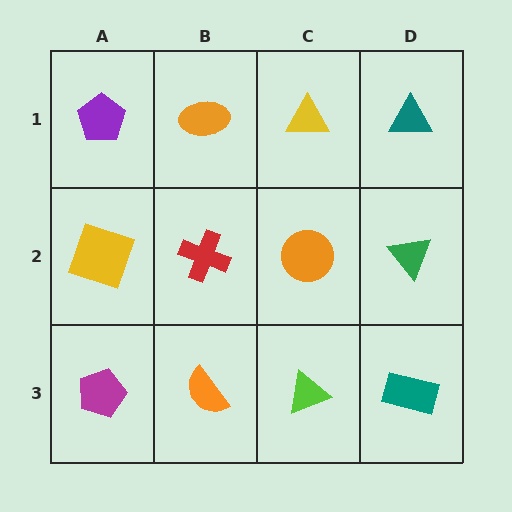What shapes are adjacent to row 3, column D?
A green triangle (row 2, column D), a lime triangle (row 3, column C).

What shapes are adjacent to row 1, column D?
A green triangle (row 2, column D), a yellow triangle (row 1, column C).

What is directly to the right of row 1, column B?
A yellow triangle.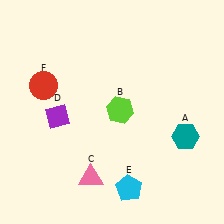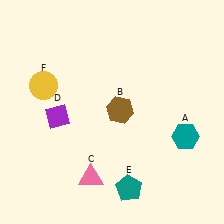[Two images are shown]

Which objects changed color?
B changed from lime to brown. E changed from cyan to teal. F changed from red to yellow.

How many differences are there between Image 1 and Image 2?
There are 3 differences between the two images.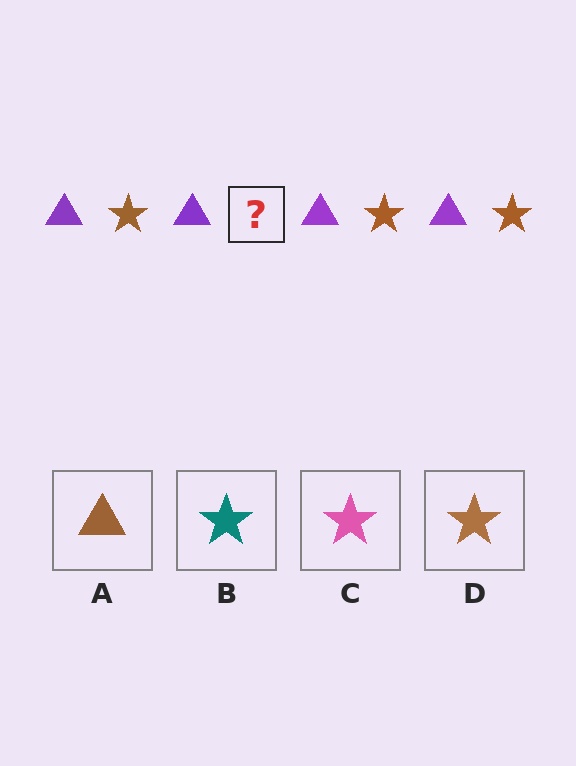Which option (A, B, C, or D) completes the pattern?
D.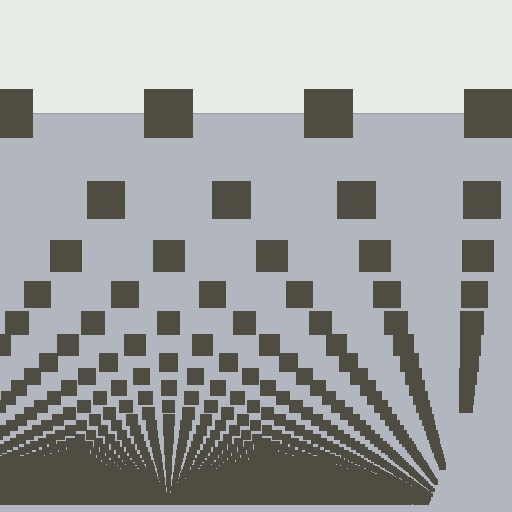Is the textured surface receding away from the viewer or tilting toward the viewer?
The surface appears to tilt toward the viewer. Texture elements get larger and sparser toward the top.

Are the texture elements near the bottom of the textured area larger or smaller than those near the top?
Smaller. The gradient is inverted — elements near the bottom are smaller and denser.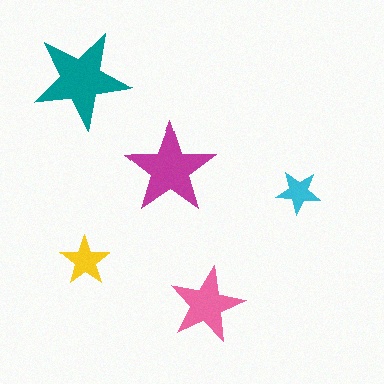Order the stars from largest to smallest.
the teal one, the magenta one, the pink one, the yellow one, the cyan one.